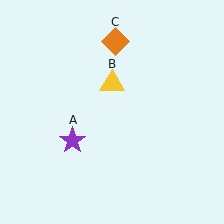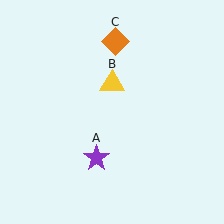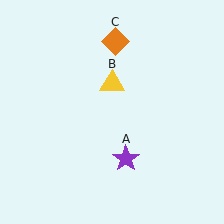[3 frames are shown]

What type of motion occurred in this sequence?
The purple star (object A) rotated counterclockwise around the center of the scene.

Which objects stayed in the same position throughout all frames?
Yellow triangle (object B) and orange diamond (object C) remained stationary.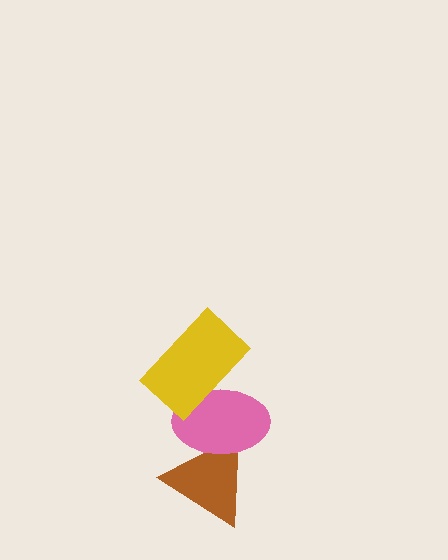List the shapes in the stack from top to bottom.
From top to bottom: the yellow rectangle, the pink ellipse, the brown triangle.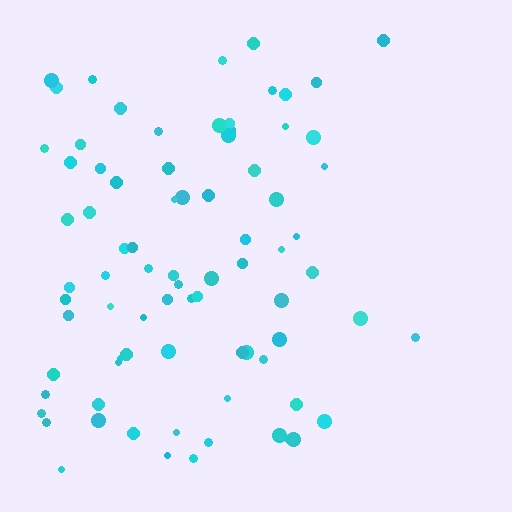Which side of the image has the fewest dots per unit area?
The right.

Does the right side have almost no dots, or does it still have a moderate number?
Still a moderate number, just noticeably fewer than the left.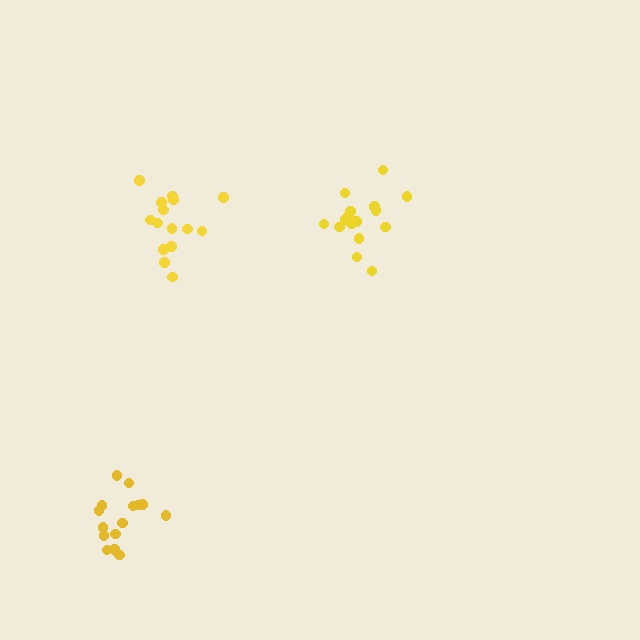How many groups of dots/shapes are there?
There are 3 groups.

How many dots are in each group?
Group 1: 15 dots, Group 2: 18 dots, Group 3: 15 dots (48 total).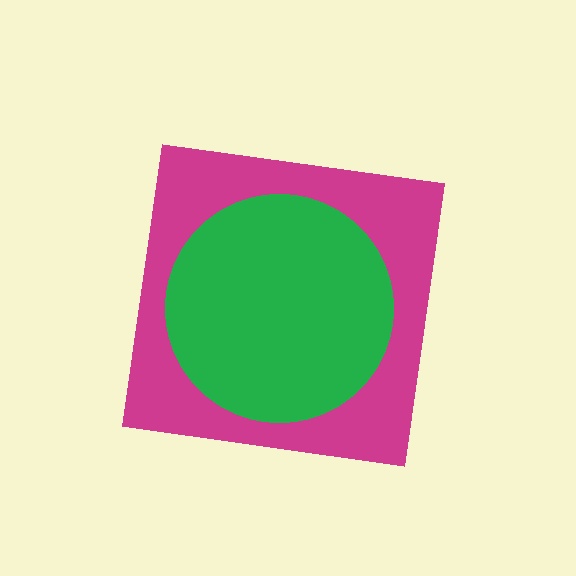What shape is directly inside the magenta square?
The green circle.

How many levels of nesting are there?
2.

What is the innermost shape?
The green circle.